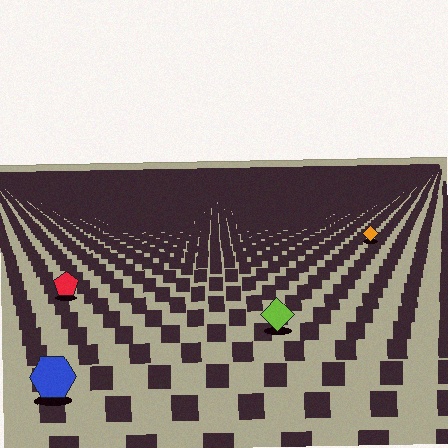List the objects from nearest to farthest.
From nearest to farthest: the blue hexagon, the lime diamond, the red pentagon, the orange diamond.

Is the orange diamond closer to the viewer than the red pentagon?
No. The red pentagon is closer — you can tell from the texture gradient: the ground texture is coarser near it.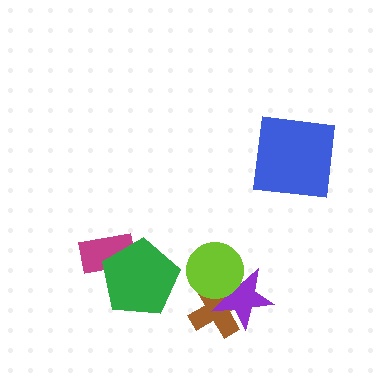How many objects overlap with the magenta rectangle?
1 object overlaps with the magenta rectangle.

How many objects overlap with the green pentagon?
1 object overlaps with the green pentagon.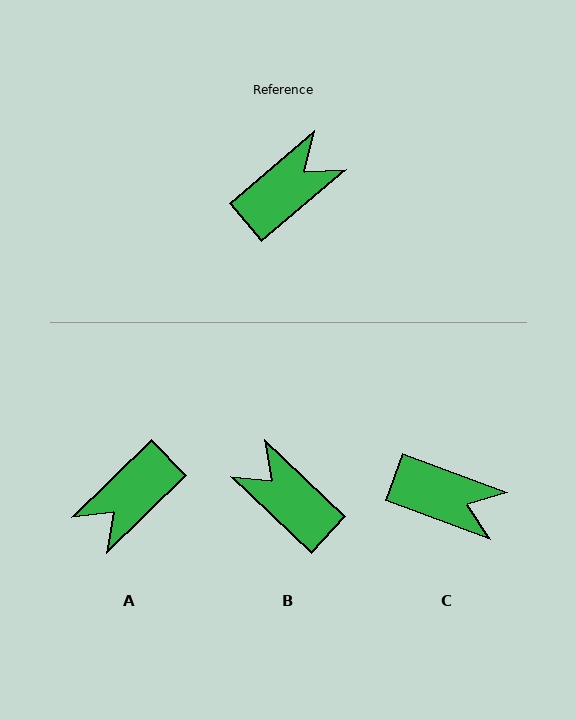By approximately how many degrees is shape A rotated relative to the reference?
Approximately 176 degrees clockwise.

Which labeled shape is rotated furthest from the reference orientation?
A, about 176 degrees away.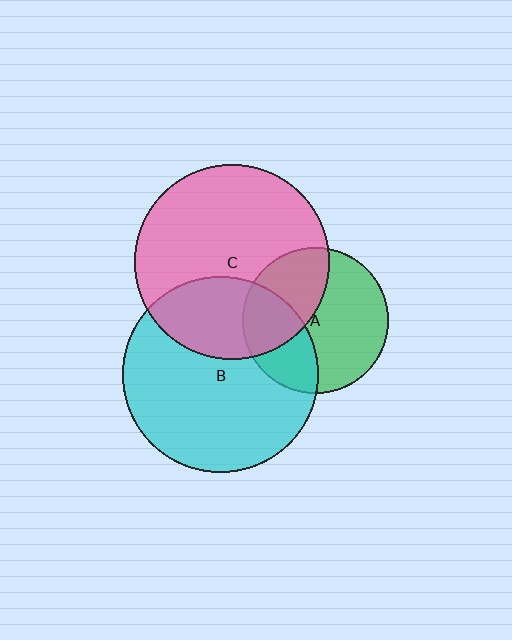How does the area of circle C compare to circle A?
Approximately 1.8 times.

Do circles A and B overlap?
Yes.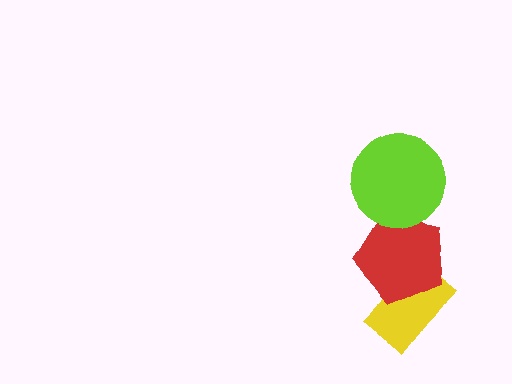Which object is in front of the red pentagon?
The lime circle is in front of the red pentagon.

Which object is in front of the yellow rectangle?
The red pentagon is in front of the yellow rectangle.